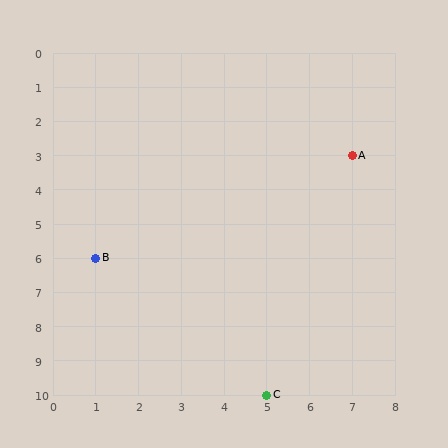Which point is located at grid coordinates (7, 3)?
Point A is at (7, 3).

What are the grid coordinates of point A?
Point A is at grid coordinates (7, 3).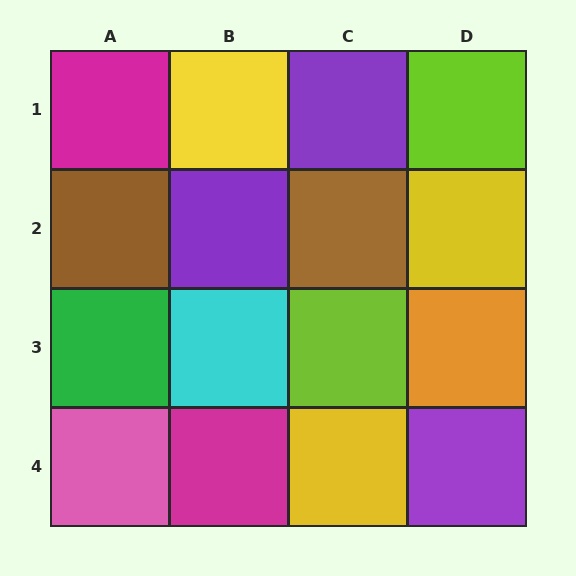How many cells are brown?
2 cells are brown.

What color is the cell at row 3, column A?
Green.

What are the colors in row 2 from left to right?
Brown, purple, brown, yellow.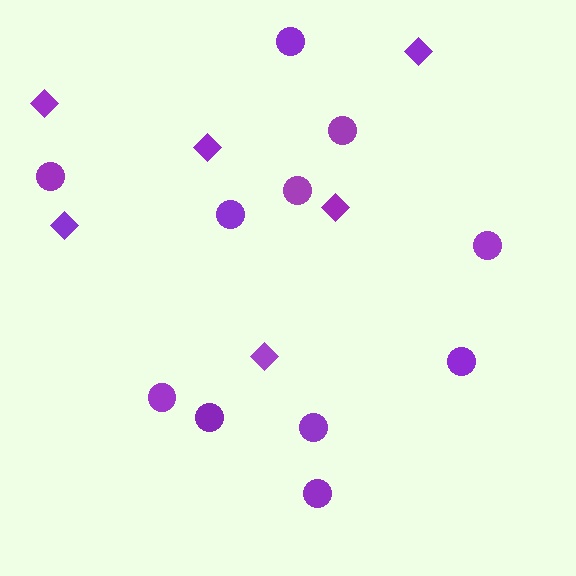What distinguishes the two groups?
There are 2 groups: one group of circles (11) and one group of diamonds (6).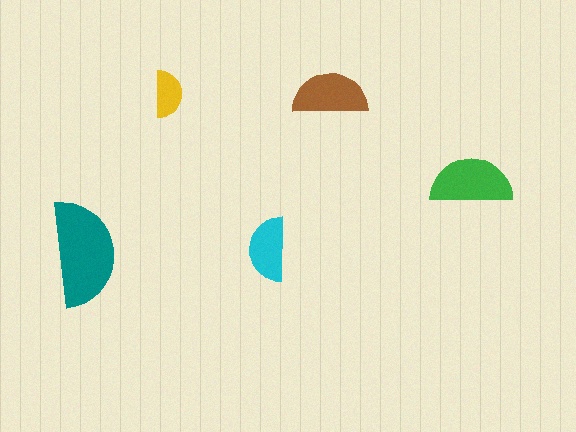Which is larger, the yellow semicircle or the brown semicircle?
The brown one.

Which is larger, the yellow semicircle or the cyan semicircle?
The cyan one.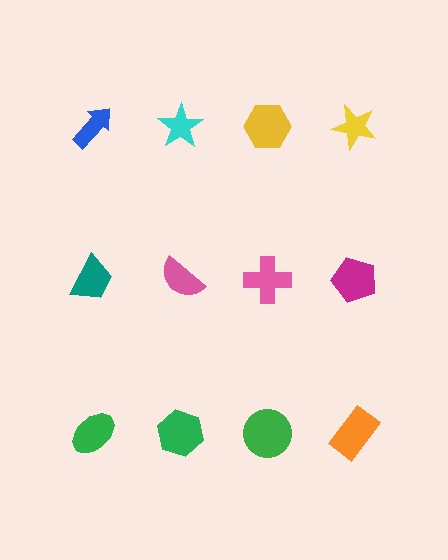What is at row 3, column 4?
An orange rectangle.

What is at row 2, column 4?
A magenta pentagon.